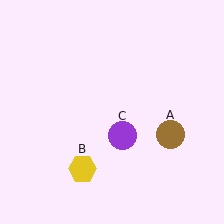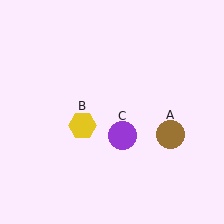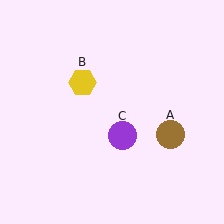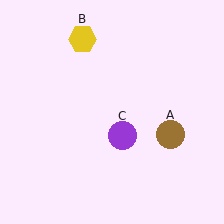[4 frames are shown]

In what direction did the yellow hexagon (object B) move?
The yellow hexagon (object B) moved up.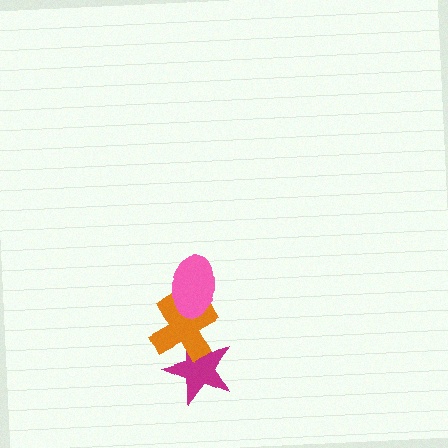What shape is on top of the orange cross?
The pink ellipse is on top of the orange cross.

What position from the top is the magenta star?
The magenta star is 3rd from the top.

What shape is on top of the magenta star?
The orange cross is on top of the magenta star.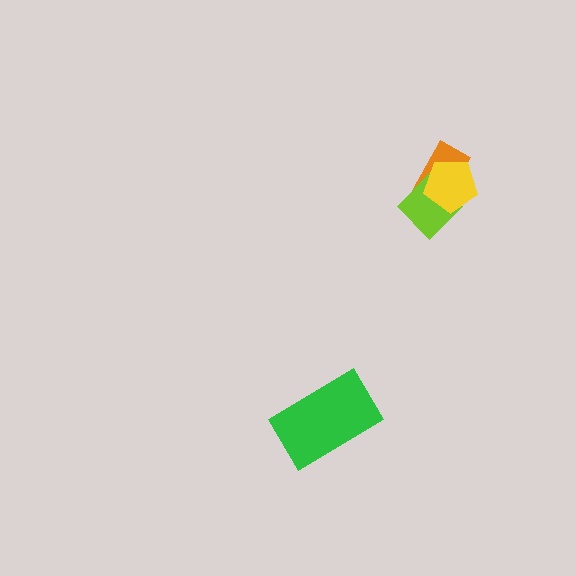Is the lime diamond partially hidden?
Yes, it is partially covered by another shape.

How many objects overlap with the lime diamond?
2 objects overlap with the lime diamond.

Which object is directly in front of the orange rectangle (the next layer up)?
The lime diamond is directly in front of the orange rectangle.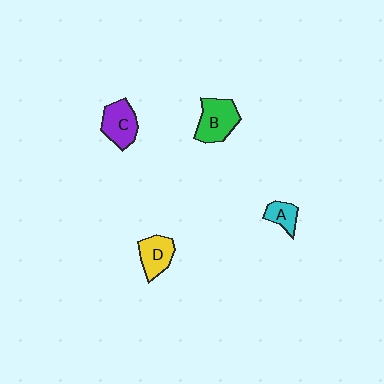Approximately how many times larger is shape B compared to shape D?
Approximately 1.3 times.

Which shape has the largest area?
Shape B (green).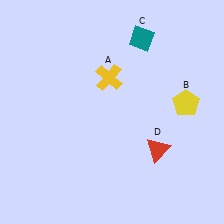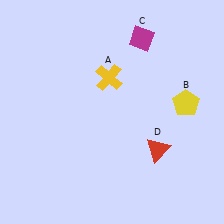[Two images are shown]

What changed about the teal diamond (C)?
In Image 1, C is teal. In Image 2, it changed to magenta.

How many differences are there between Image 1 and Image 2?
There is 1 difference between the two images.